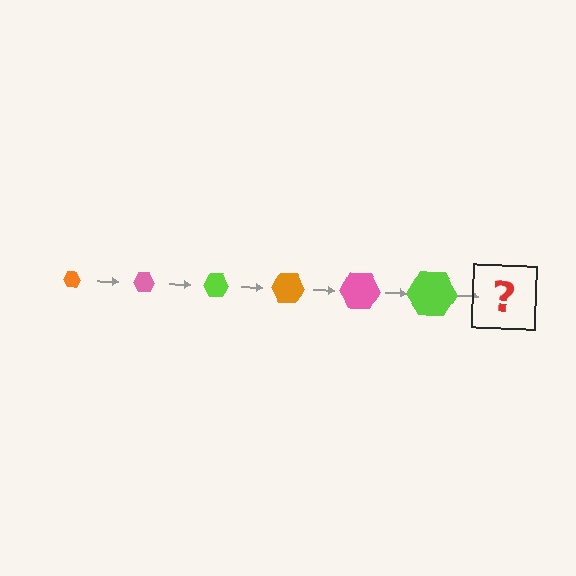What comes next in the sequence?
The next element should be an orange hexagon, larger than the previous one.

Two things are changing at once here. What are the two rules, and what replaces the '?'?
The two rules are that the hexagon grows larger each step and the color cycles through orange, pink, and lime. The '?' should be an orange hexagon, larger than the previous one.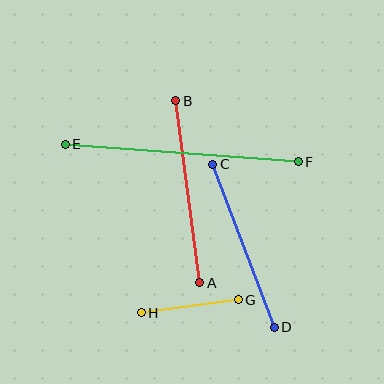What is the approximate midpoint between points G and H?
The midpoint is at approximately (190, 306) pixels.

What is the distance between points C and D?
The distance is approximately 174 pixels.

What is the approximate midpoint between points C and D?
The midpoint is at approximately (243, 246) pixels.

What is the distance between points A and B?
The distance is approximately 184 pixels.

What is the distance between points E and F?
The distance is approximately 234 pixels.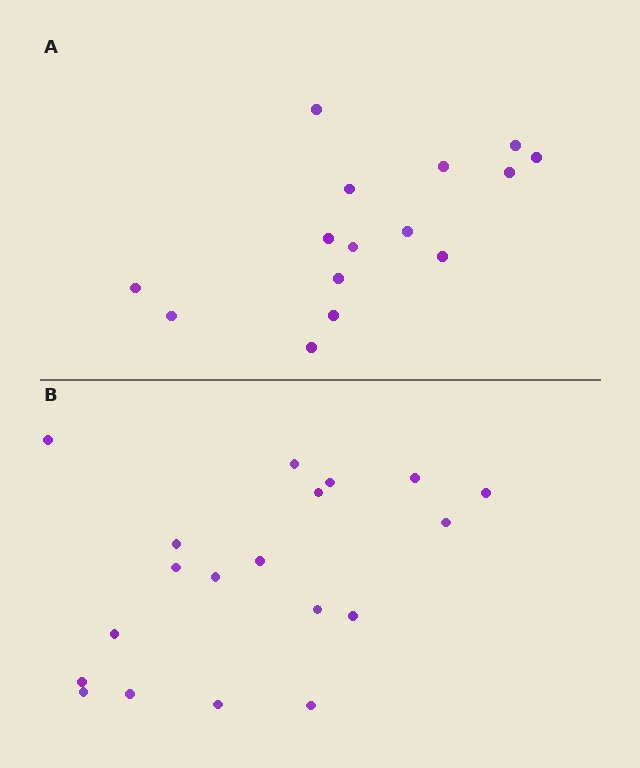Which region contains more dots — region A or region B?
Region B (the bottom region) has more dots.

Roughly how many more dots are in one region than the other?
Region B has about 4 more dots than region A.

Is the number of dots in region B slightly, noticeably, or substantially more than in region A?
Region B has noticeably more, but not dramatically so. The ratio is roughly 1.3 to 1.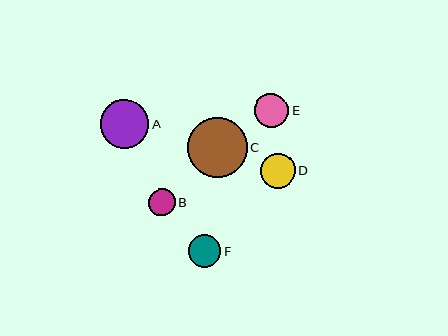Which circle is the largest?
Circle C is the largest with a size of approximately 60 pixels.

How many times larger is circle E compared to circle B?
Circle E is approximately 1.3 times the size of circle B.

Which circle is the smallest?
Circle B is the smallest with a size of approximately 27 pixels.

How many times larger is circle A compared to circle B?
Circle A is approximately 1.8 times the size of circle B.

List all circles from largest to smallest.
From largest to smallest: C, A, D, E, F, B.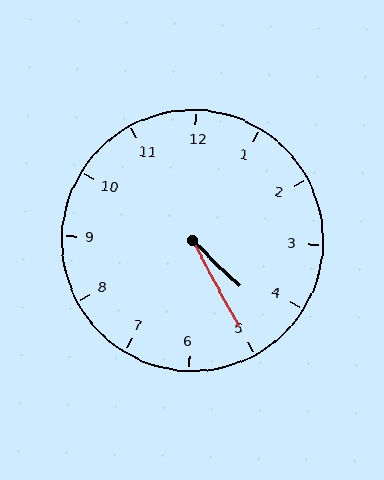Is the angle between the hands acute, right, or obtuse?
It is acute.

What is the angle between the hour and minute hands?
Approximately 18 degrees.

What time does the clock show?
4:25.